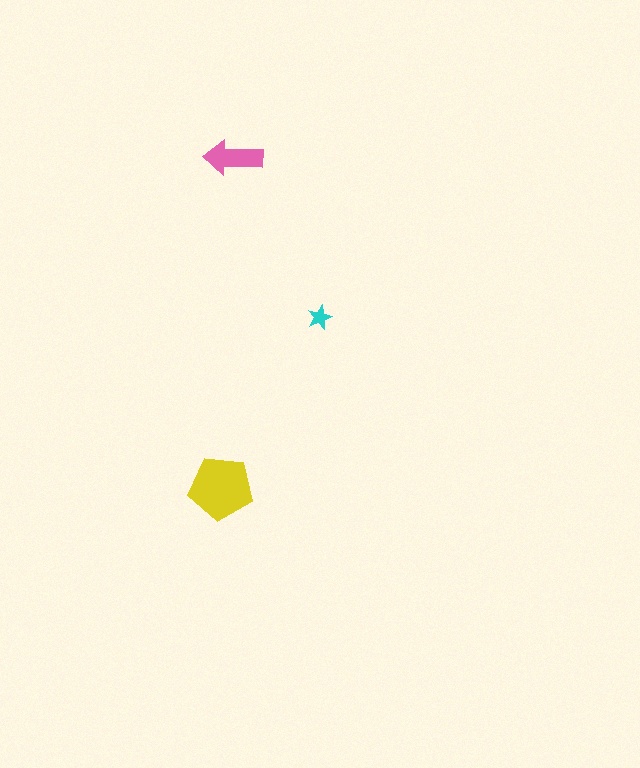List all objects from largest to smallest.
The yellow pentagon, the pink arrow, the cyan star.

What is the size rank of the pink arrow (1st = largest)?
2nd.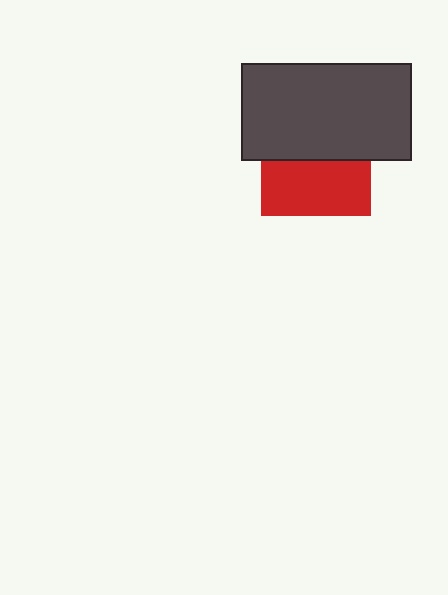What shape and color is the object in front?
The object in front is a dark gray rectangle.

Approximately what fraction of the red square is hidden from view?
Roughly 50% of the red square is hidden behind the dark gray rectangle.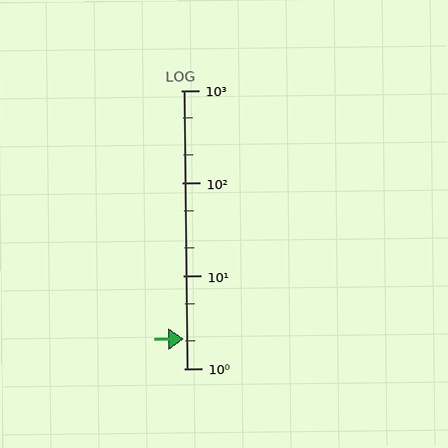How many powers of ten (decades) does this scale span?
The scale spans 3 decades, from 1 to 1000.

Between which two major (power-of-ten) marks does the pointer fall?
The pointer is between 1 and 10.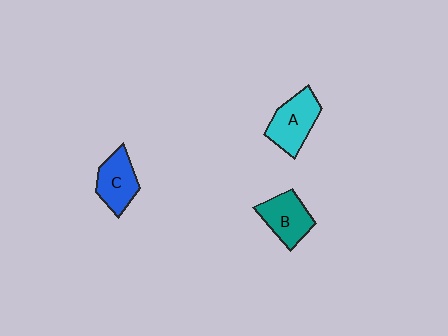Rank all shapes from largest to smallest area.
From largest to smallest: A (cyan), B (teal), C (blue).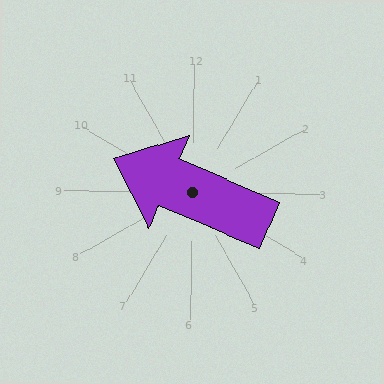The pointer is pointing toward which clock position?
Roughly 10 o'clock.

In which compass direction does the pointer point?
Northwest.